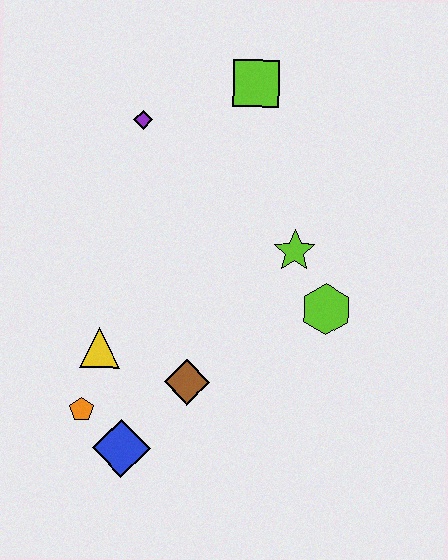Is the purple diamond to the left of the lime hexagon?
Yes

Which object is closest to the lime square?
The purple diamond is closest to the lime square.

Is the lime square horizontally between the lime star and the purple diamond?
Yes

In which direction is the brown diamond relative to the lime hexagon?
The brown diamond is to the left of the lime hexagon.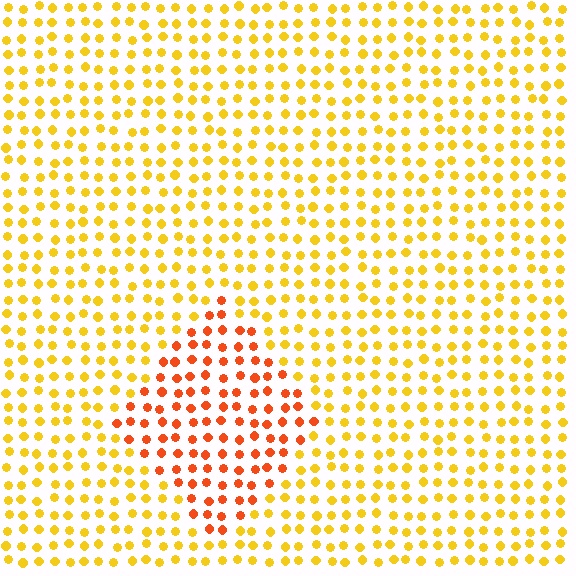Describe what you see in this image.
The image is filled with small yellow elements in a uniform arrangement. A diamond-shaped region is visible where the elements are tinted to a slightly different hue, forming a subtle color boundary.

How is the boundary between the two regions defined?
The boundary is defined purely by a slight shift in hue (about 36 degrees). Spacing, size, and orientation are identical on both sides.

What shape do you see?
I see a diamond.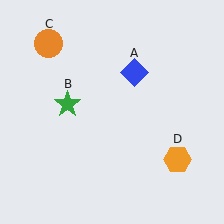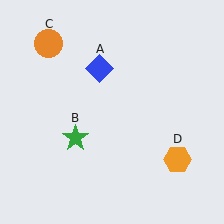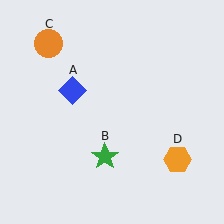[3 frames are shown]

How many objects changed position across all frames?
2 objects changed position: blue diamond (object A), green star (object B).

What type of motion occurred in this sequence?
The blue diamond (object A), green star (object B) rotated counterclockwise around the center of the scene.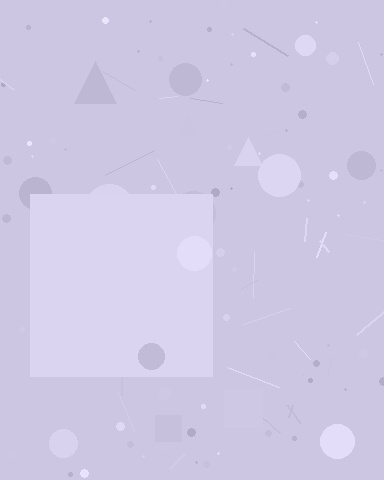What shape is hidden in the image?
A square is hidden in the image.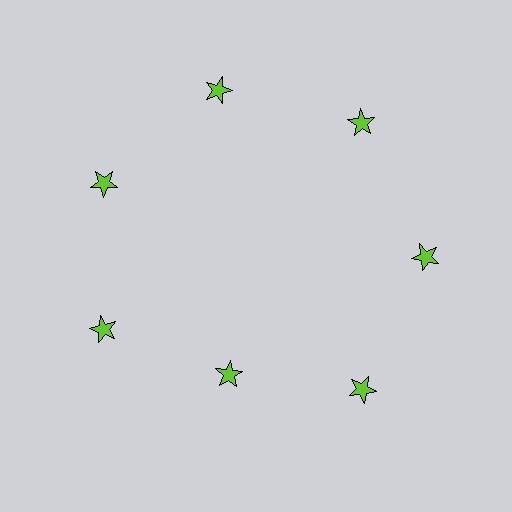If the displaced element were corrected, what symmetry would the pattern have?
It would have 7-fold rotational symmetry — the pattern would map onto itself every 51 degrees.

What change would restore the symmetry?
The symmetry would be restored by moving it outward, back onto the ring so that all 7 stars sit at equal angles and equal distance from the center.